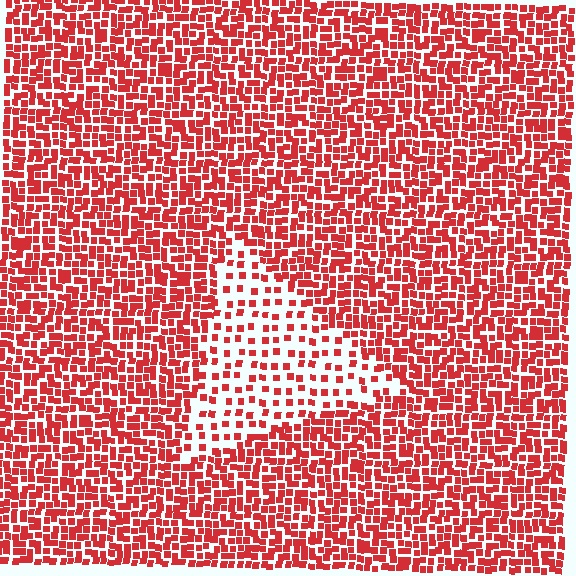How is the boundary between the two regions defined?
The boundary is defined by a change in element density (approximately 2.4x ratio). All elements are the same color, size, and shape.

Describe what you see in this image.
The image contains small red elements arranged at two different densities. A triangle-shaped region is visible where the elements are less densely packed than the surrounding area.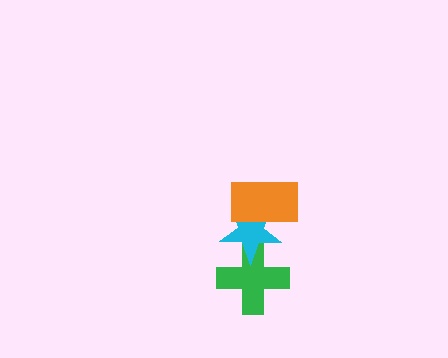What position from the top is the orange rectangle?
The orange rectangle is 1st from the top.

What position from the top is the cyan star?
The cyan star is 2nd from the top.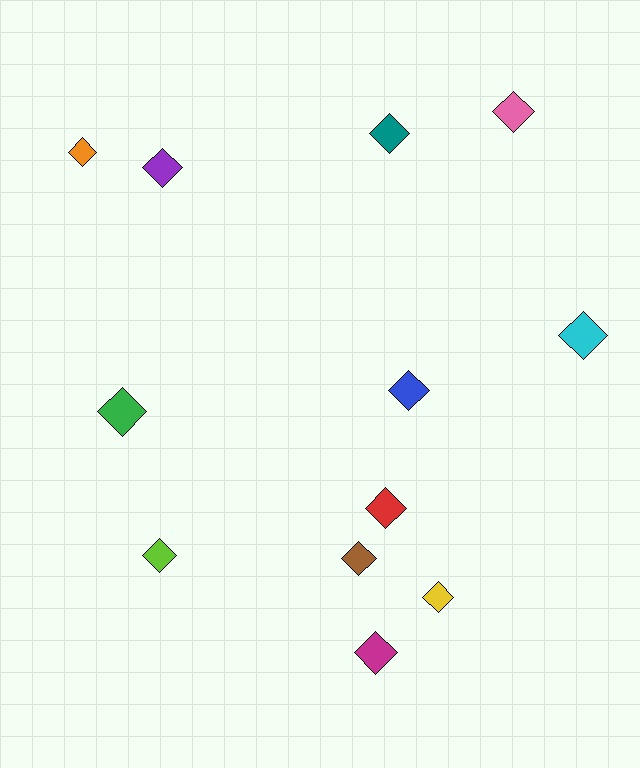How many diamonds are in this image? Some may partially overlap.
There are 12 diamonds.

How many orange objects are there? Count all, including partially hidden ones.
There is 1 orange object.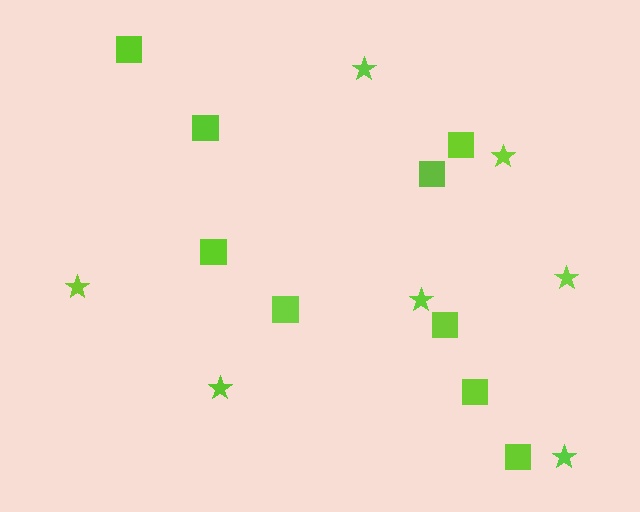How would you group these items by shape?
There are 2 groups: one group of stars (7) and one group of squares (9).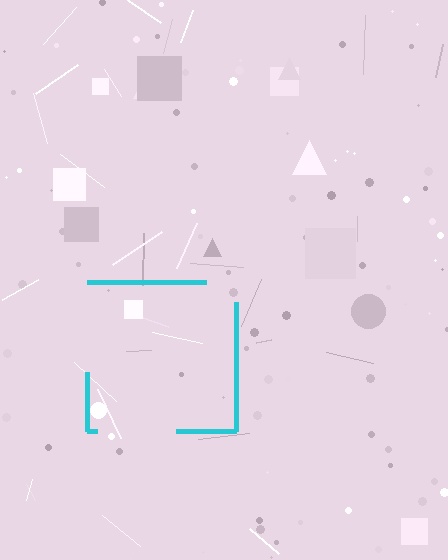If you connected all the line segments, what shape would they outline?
They would outline a square.